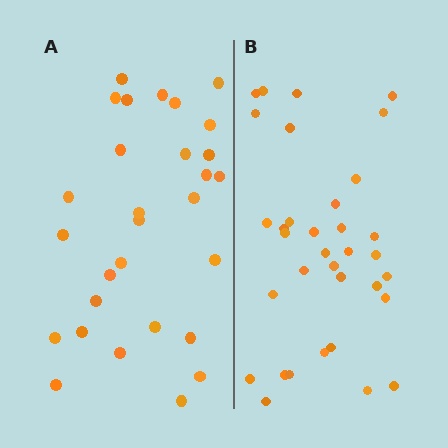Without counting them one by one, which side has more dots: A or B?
Region B (the right region) has more dots.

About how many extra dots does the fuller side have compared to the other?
Region B has about 5 more dots than region A.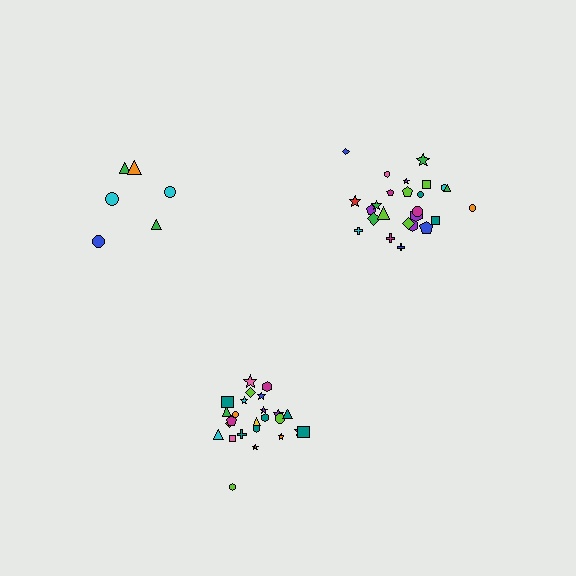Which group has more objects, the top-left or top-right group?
The top-right group.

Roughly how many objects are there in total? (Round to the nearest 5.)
Roughly 55 objects in total.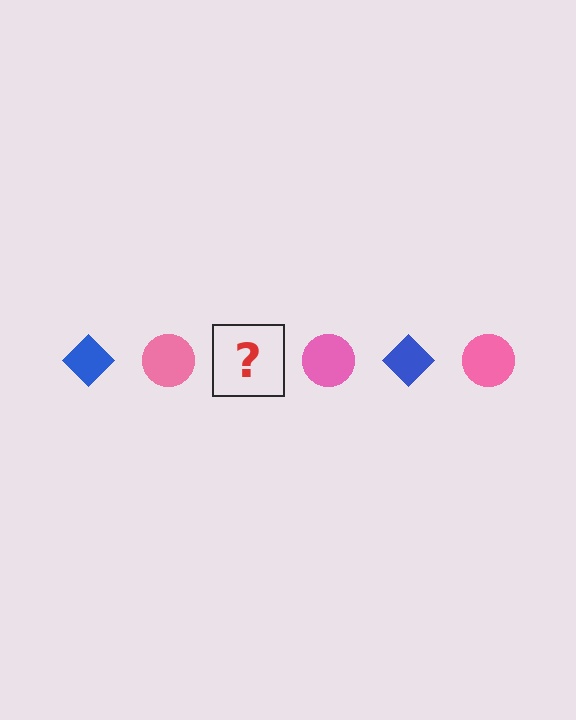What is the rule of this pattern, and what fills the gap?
The rule is that the pattern alternates between blue diamond and pink circle. The gap should be filled with a blue diamond.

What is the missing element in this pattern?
The missing element is a blue diamond.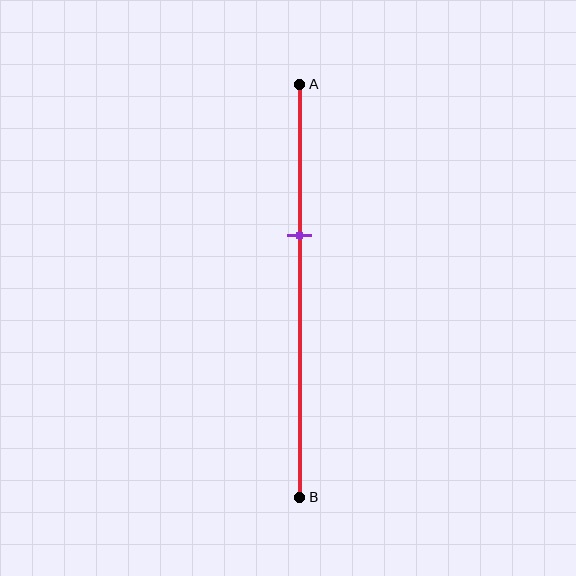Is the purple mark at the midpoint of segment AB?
No, the mark is at about 35% from A, not at the 50% midpoint.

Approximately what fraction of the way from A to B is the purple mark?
The purple mark is approximately 35% of the way from A to B.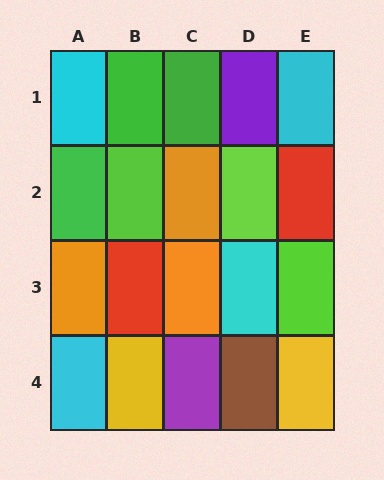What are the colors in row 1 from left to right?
Cyan, green, green, purple, cyan.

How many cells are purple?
2 cells are purple.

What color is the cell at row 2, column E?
Red.